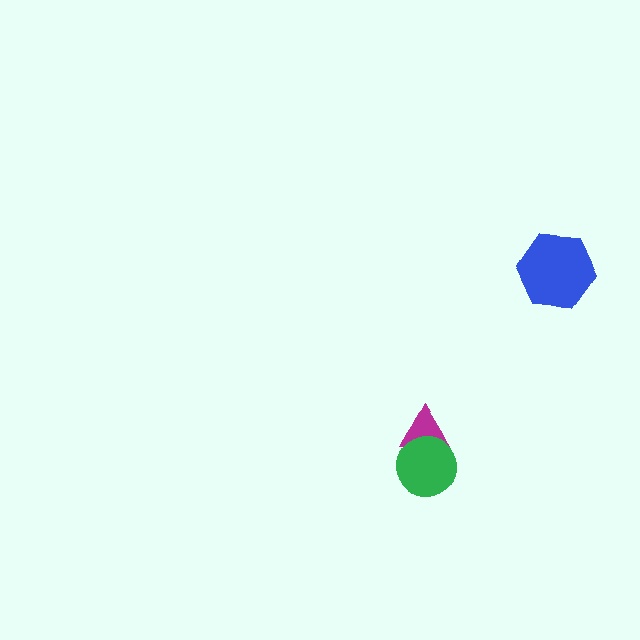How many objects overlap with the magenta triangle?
1 object overlaps with the magenta triangle.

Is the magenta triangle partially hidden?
Yes, it is partially covered by another shape.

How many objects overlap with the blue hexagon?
0 objects overlap with the blue hexagon.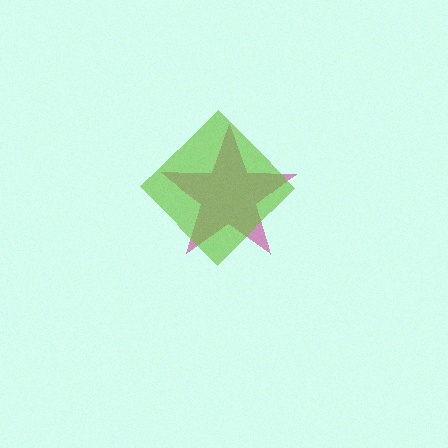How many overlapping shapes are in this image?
There are 2 overlapping shapes in the image.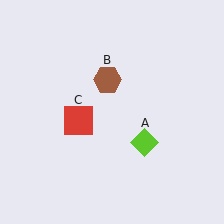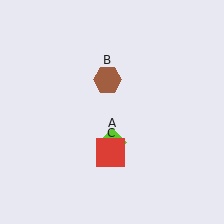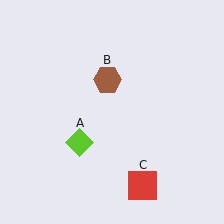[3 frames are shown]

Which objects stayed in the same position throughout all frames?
Brown hexagon (object B) remained stationary.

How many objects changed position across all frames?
2 objects changed position: lime diamond (object A), red square (object C).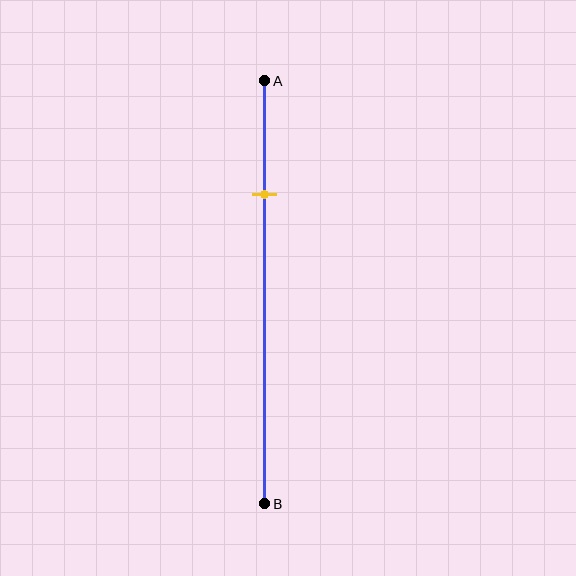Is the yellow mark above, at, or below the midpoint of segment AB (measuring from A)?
The yellow mark is above the midpoint of segment AB.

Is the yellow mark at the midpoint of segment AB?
No, the mark is at about 25% from A, not at the 50% midpoint.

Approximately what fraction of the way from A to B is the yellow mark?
The yellow mark is approximately 25% of the way from A to B.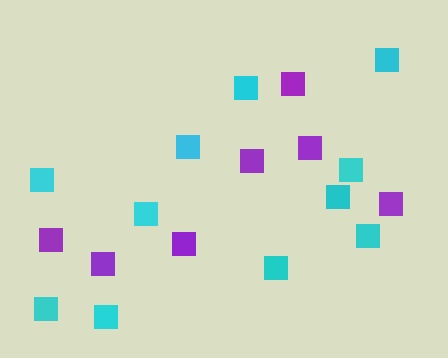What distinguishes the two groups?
There are 2 groups: one group of purple squares (7) and one group of cyan squares (11).